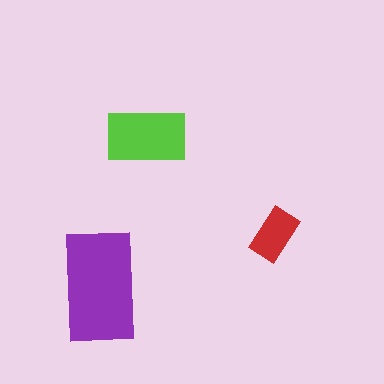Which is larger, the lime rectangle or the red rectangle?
The lime one.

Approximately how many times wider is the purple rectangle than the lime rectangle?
About 1.5 times wider.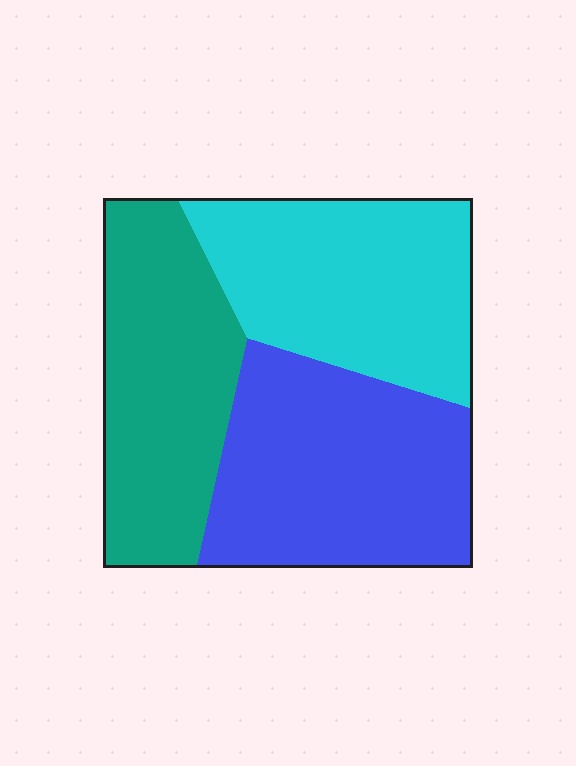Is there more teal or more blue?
Blue.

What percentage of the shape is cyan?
Cyan takes up about one third (1/3) of the shape.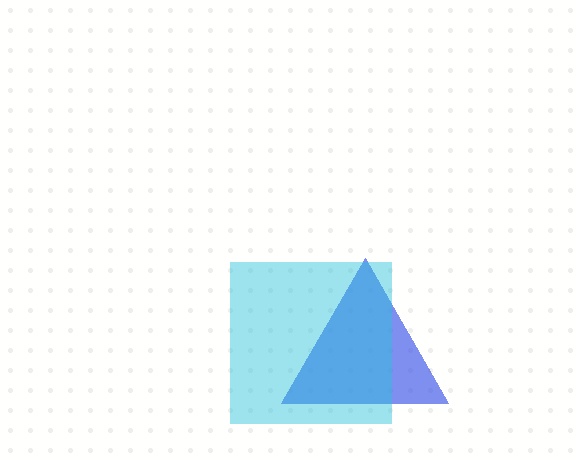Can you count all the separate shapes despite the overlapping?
Yes, there are 2 separate shapes.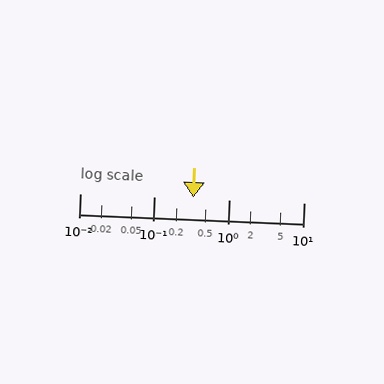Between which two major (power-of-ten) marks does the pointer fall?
The pointer is between 0.1 and 1.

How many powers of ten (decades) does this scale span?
The scale spans 3 decades, from 0.01 to 10.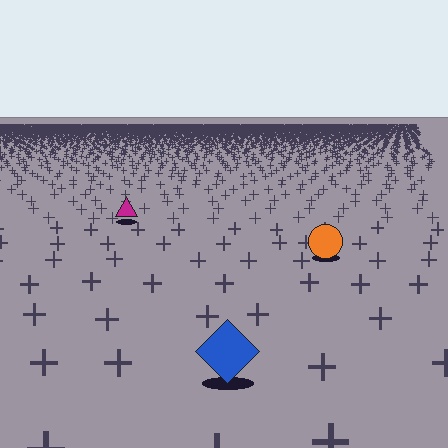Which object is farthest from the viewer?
The magenta triangle is farthest from the viewer. It appears smaller and the ground texture around it is denser.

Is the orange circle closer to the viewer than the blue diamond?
No. The blue diamond is closer — you can tell from the texture gradient: the ground texture is coarser near it.